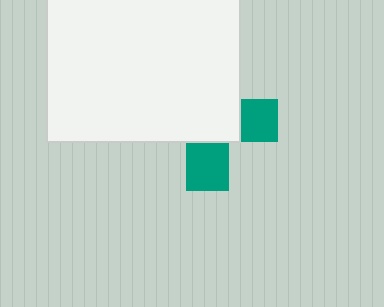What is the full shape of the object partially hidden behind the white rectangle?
The partially hidden object is a teal cross.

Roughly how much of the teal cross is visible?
A small part of it is visible (roughly 35%).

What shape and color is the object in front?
The object in front is a white rectangle.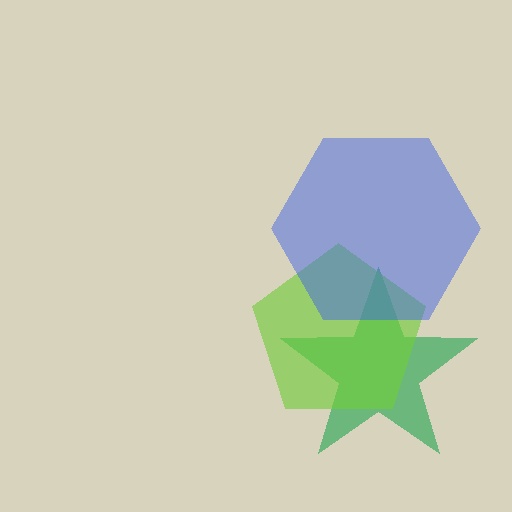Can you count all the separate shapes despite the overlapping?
Yes, there are 3 separate shapes.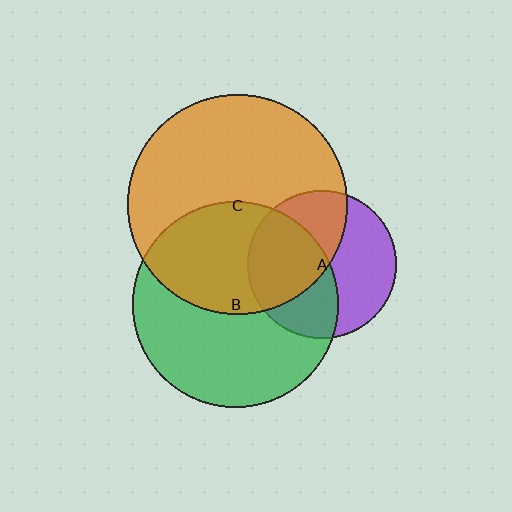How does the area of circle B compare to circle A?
Approximately 1.9 times.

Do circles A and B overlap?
Yes.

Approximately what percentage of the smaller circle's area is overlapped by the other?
Approximately 50%.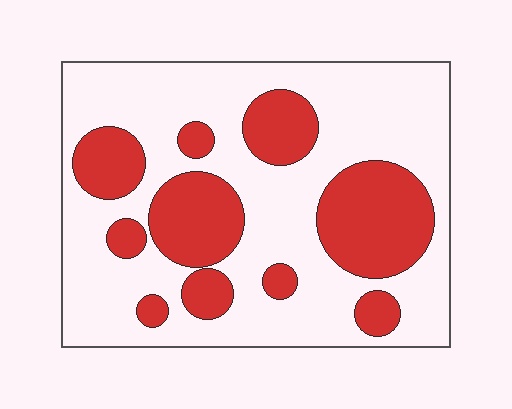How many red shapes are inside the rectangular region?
10.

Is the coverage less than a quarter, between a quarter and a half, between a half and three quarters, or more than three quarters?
Between a quarter and a half.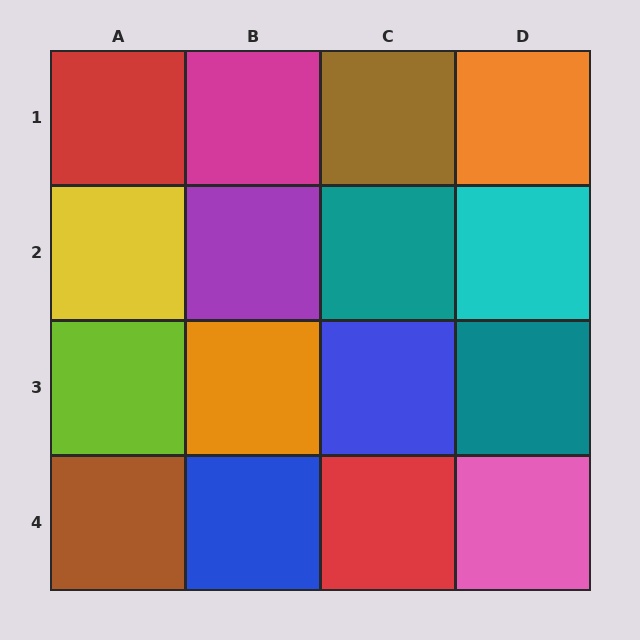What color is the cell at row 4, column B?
Blue.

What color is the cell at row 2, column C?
Teal.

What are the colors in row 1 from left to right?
Red, magenta, brown, orange.